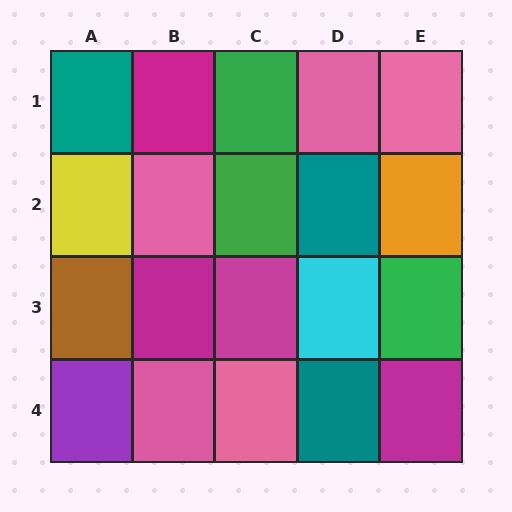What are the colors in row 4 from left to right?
Purple, pink, pink, teal, magenta.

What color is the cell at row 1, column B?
Magenta.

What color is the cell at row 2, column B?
Pink.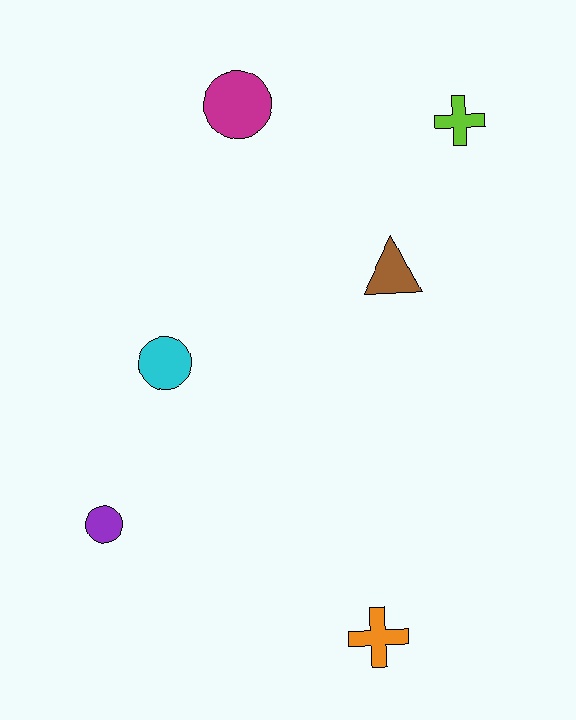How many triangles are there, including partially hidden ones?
There is 1 triangle.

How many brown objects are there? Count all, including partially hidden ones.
There is 1 brown object.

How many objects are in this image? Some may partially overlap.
There are 6 objects.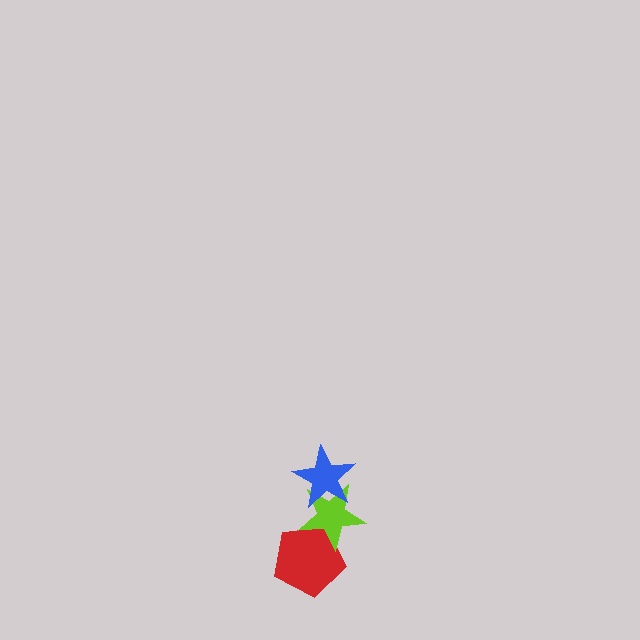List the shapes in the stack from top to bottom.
From top to bottom: the blue star, the lime star, the red pentagon.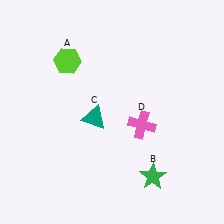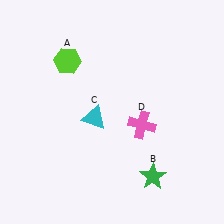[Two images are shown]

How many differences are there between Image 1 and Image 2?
There is 1 difference between the two images.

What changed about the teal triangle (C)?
In Image 1, C is teal. In Image 2, it changed to cyan.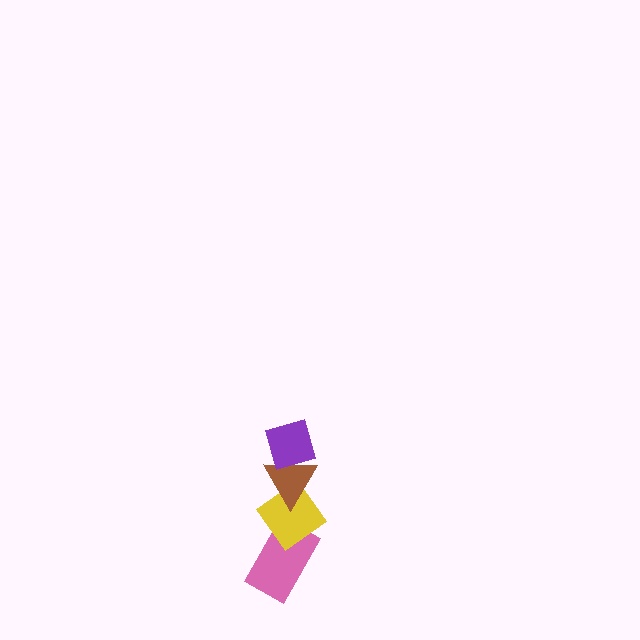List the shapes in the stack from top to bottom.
From top to bottom: the purple diamond, the brown triangle, the yellow diamond, the pink rectangle.